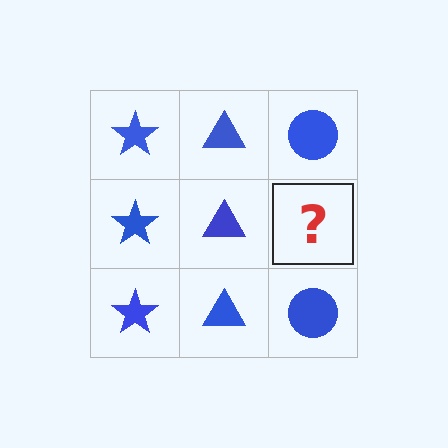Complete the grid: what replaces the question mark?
The question mark should be replaced with a blue circle.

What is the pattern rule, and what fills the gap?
The rule is that each column has a consistent shape. The gap should be filled with a blue circle.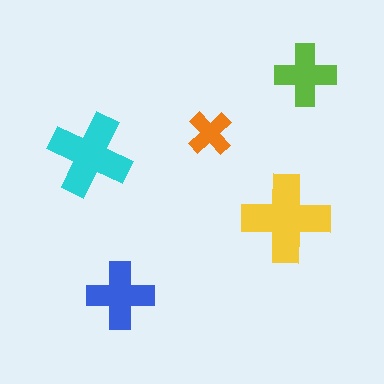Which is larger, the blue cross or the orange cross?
The blue one.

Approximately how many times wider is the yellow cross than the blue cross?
About 1.5 times wider.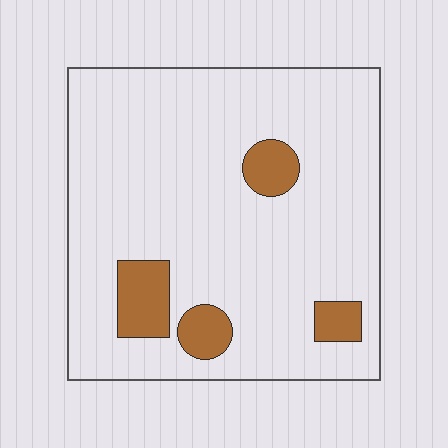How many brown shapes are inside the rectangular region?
4.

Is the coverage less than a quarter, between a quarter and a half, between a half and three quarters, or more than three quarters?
Less than a quarter.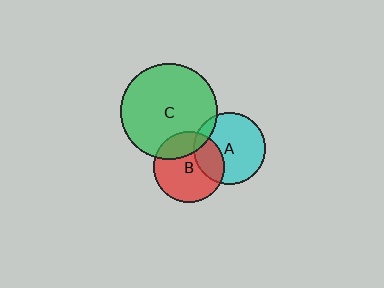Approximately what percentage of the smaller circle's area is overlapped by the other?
Approximately 10%.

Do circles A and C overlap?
Yes.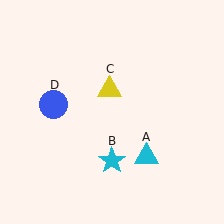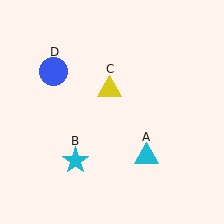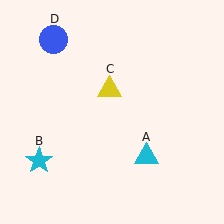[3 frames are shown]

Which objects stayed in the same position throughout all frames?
Cyan triangle (object A) and yellow triangle (object C) remained stationary.